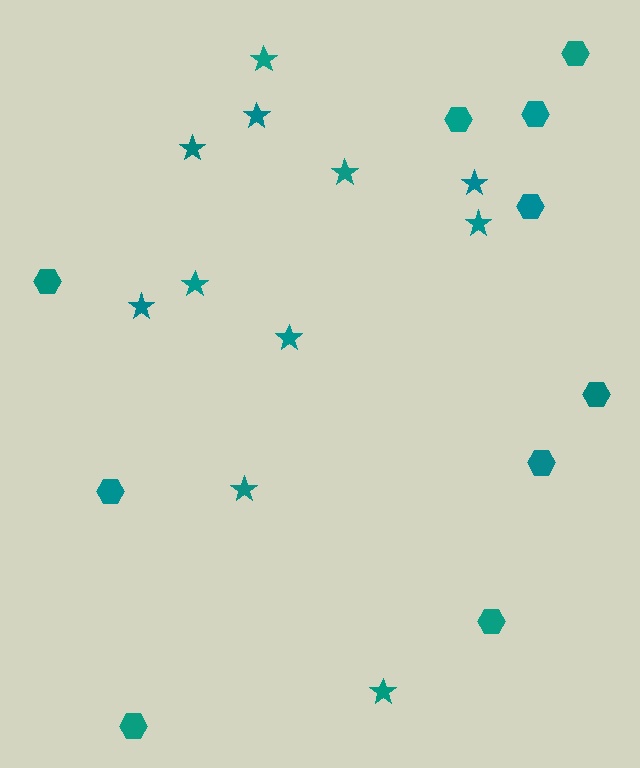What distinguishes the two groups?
There are 2 groups: one group of hexagons (10) and one group of stars (11).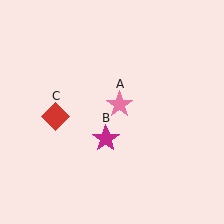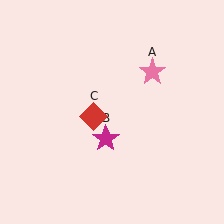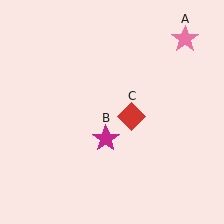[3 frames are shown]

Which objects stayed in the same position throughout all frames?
Magenta star (object B) remained stationary.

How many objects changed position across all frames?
2 objects changed position: pink star (object A), red diamond (object C).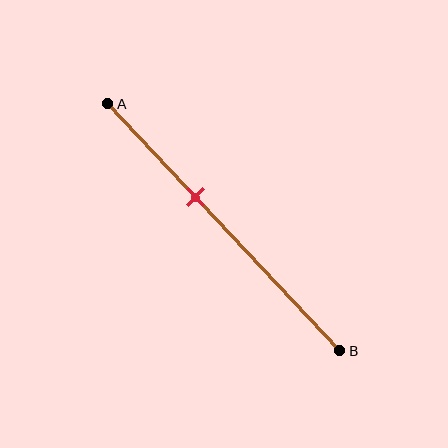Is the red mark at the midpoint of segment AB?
No, the mark is at about 40% from A, not at the 50% midpoint.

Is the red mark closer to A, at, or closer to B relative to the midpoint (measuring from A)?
The red mark is closer to point A than the midpoint of segment AB.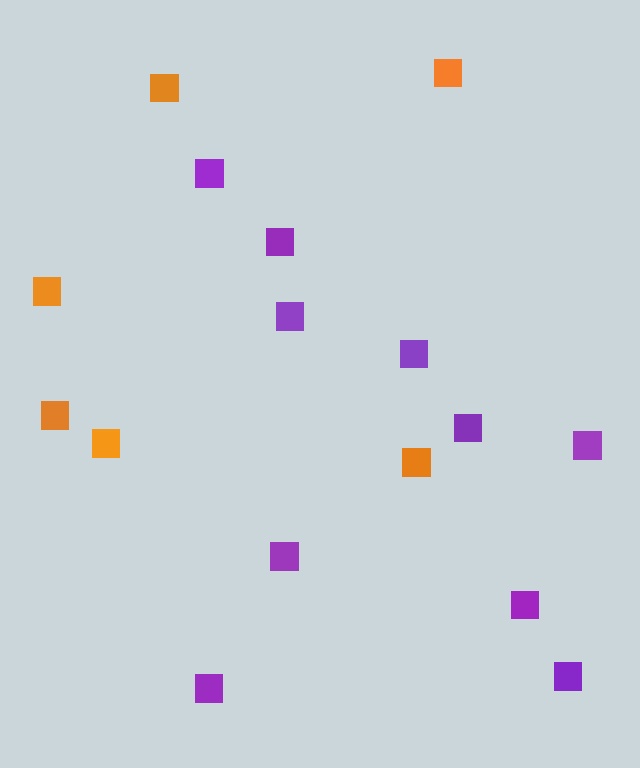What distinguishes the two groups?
There are 2 groups: one group of purple squares (10) and one group of orange squares (6).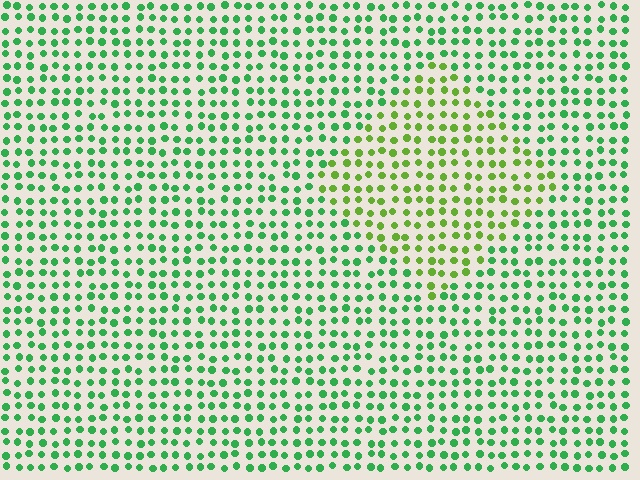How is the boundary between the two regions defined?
The boundary is defined purely by a slight shift in hue (about 39 degrees). Spacing, size, and orientation are identical on both sides.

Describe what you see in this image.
The image is filled with small green elements in a uniform arrangement. A diamond-shaped region is visible where the elements are tinted to a slightly different hue, forming a subtle color boundary.